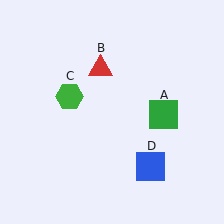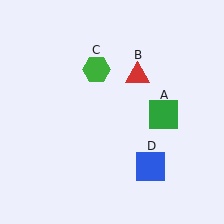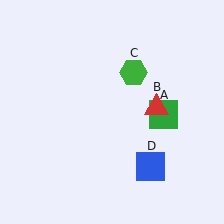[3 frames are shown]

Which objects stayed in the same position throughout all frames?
Green square (object A) and blue square (object D) remained stationary.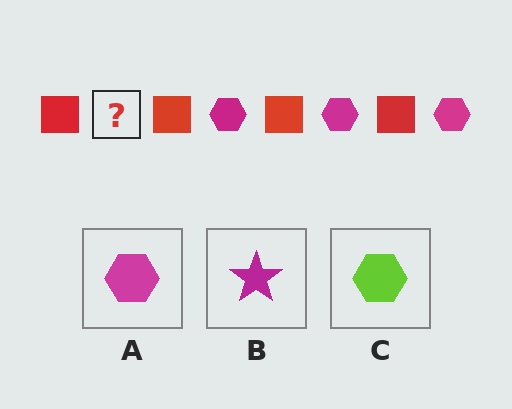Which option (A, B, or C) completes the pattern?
A.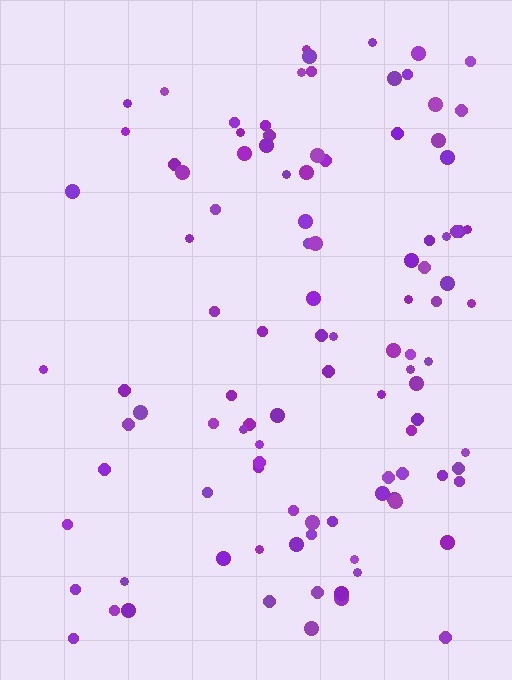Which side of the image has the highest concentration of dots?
The right.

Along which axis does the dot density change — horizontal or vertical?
Horizontal.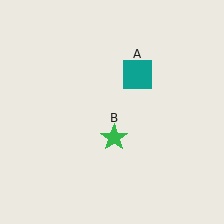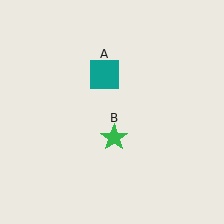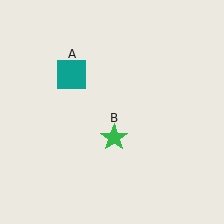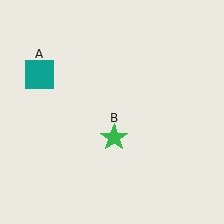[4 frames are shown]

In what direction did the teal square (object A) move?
The teal square (object A) moved left.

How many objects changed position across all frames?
1 object changed position: teal square (object A).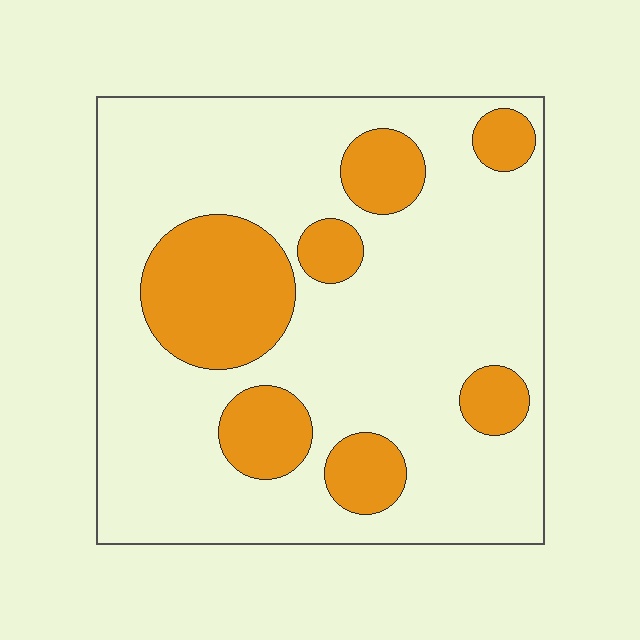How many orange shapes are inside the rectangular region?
7.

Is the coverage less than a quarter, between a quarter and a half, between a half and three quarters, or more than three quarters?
Less than a quarter.